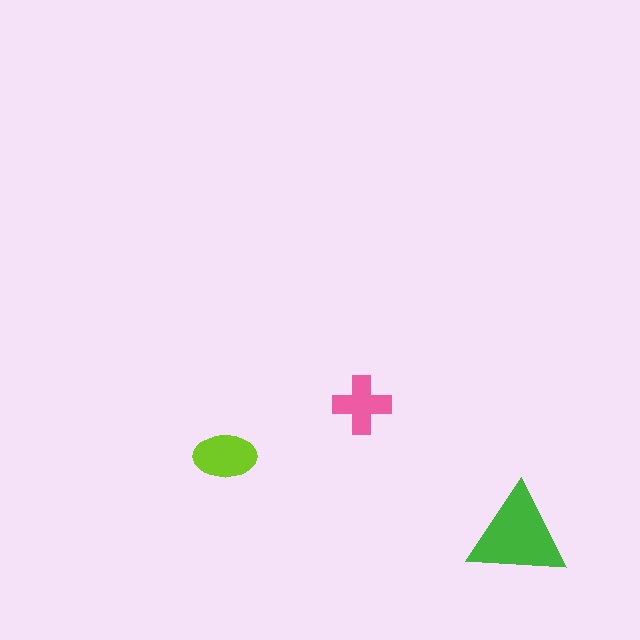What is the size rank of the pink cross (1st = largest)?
3rd.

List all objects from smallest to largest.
The pink cross, the lime ellipse, the green triangle.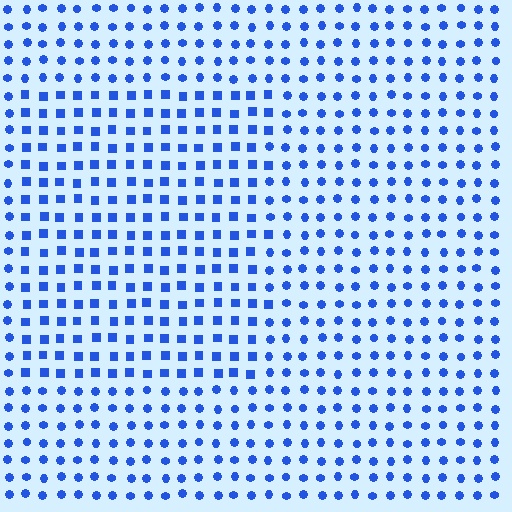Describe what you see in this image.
The image is filled with small blue elements arranged in a uniform grid. A rectangle-shaped region contains squares, while the surrounding area contains circles. The boundary is defined purely by the change in element shape.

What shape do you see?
I see a rectangle.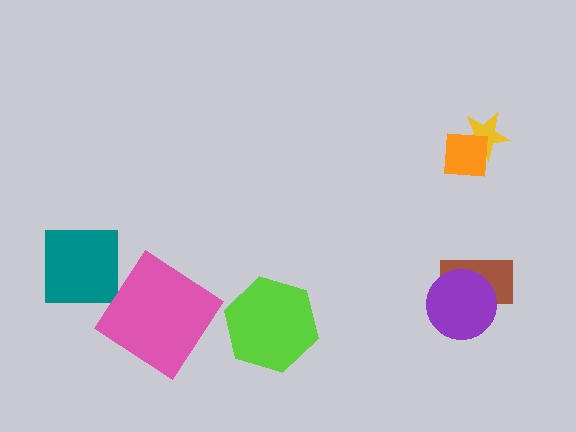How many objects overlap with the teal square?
0 objects overlap with the teal square.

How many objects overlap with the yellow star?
1 object overlaps with the yellow star.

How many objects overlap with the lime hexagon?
0 objects overlap with the lime hexagon.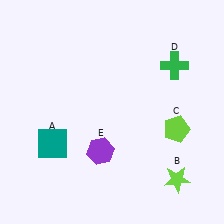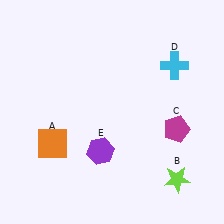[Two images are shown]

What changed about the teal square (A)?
In Image 1, A is teal. In Image 2, it changed to orange.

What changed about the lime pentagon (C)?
In Image 1, C is lime. In Image 2, it changed to magenta.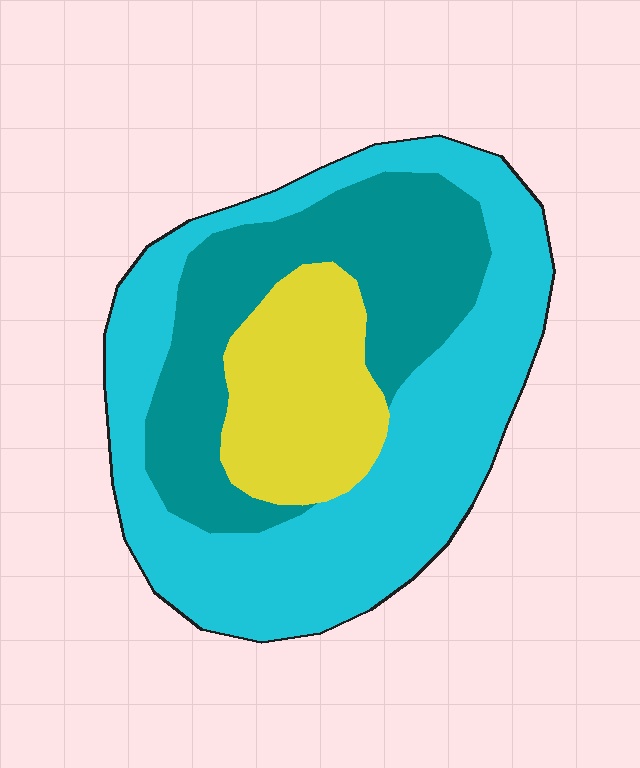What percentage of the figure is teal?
Teal takes up about one third (1/3) of the figure.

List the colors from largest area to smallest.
From largest to smallest: cyan, teal, yellow.